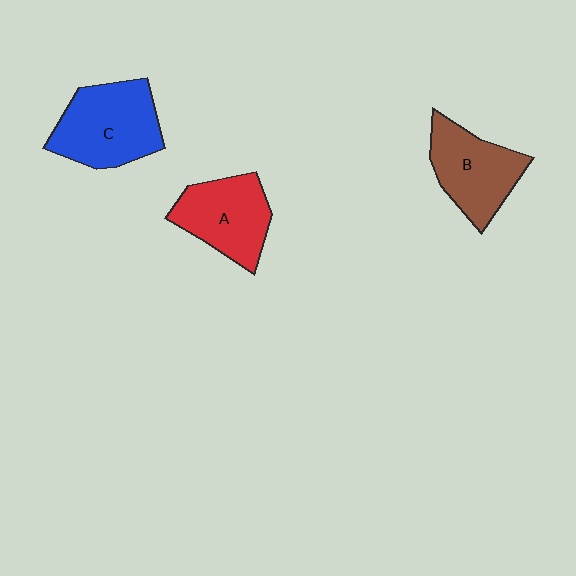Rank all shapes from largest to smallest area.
From largest to smallest: C (blue), B (brown), A (red).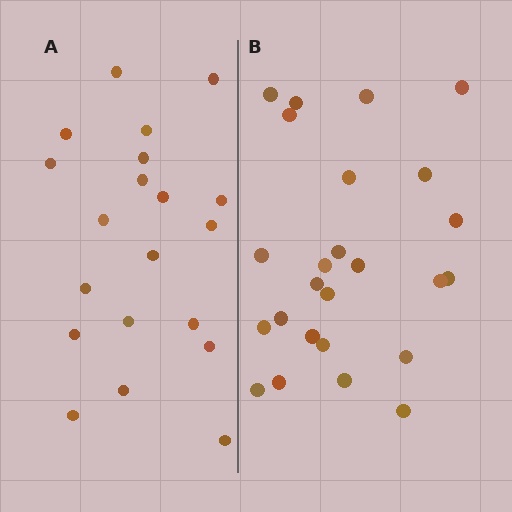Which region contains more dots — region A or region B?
Region B (the right region) has more dots.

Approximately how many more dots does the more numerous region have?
Region B has about 5 more dots than region A.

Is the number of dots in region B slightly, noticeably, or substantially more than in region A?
Region B has noticeably more, but not dramatically so. The ratio is roughly 1.2 to 1.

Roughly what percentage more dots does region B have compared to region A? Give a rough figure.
About 25% more.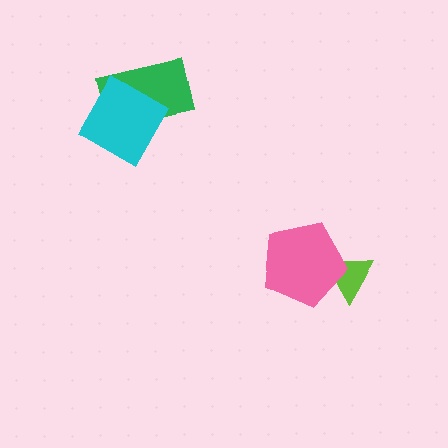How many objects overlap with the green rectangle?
1 object overlaps with the green rectangle.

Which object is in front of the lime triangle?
The pink pentagon is in front of the lime triangle.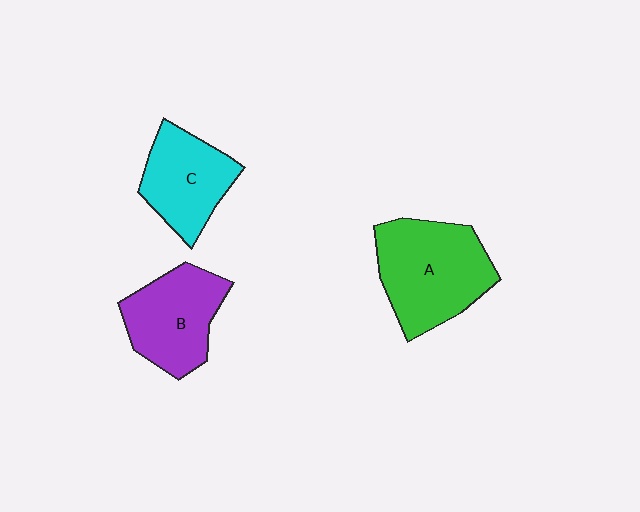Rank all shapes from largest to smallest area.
From largest to smallest: A (green), B (purple), C (cyan).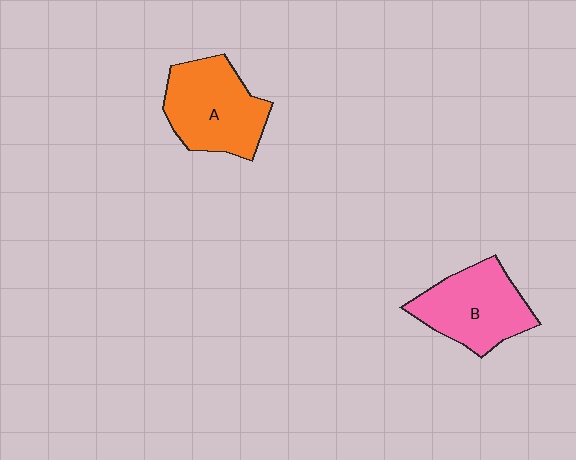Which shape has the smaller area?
Shape B (pink).